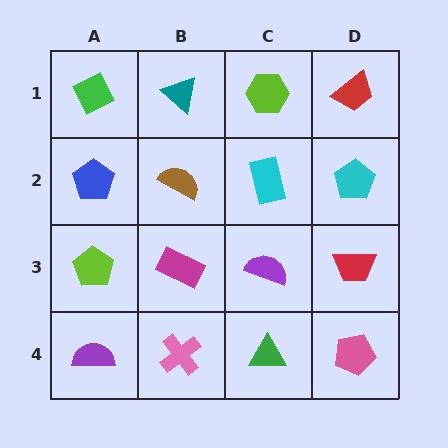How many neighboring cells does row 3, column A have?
3.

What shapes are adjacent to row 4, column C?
A purple semicircle (row 3, column C), a pink cross (row 4, column B), a pink pentagon (row 4, column D).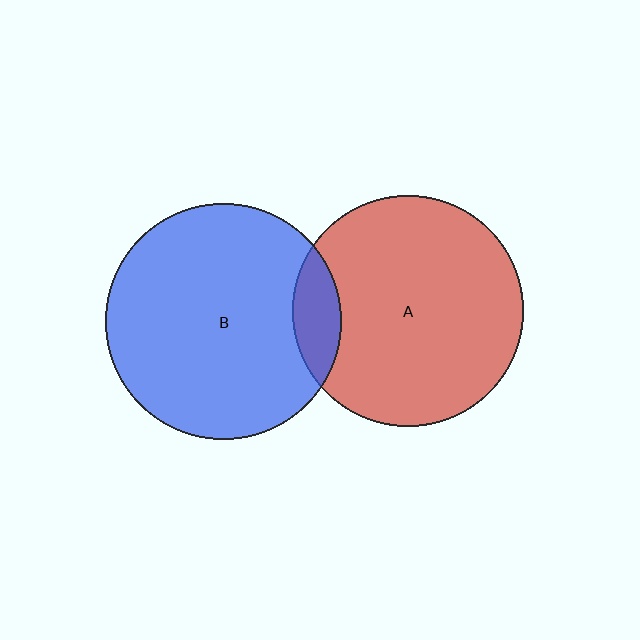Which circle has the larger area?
Circle B (blue).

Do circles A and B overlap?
Yes.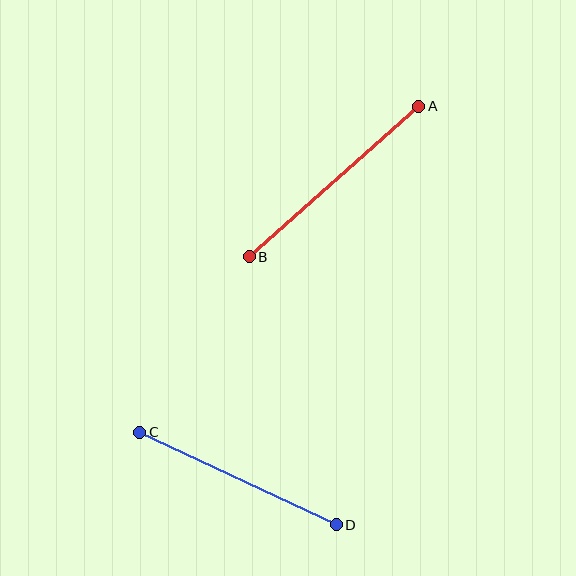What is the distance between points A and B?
The distance is approximately 226 pixels.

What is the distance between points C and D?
The distance is approximately 217 pixels.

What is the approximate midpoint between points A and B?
The midpoint is at approximately (334, 181) pixels.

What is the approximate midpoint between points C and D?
The midpoint is at approximately (238, 478) pixels.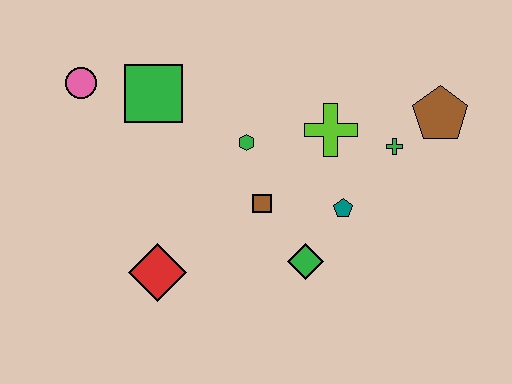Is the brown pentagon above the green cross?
Yes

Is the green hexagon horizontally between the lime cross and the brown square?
No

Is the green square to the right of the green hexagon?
No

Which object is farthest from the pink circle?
The brown pentagon is farthest from the pink circle.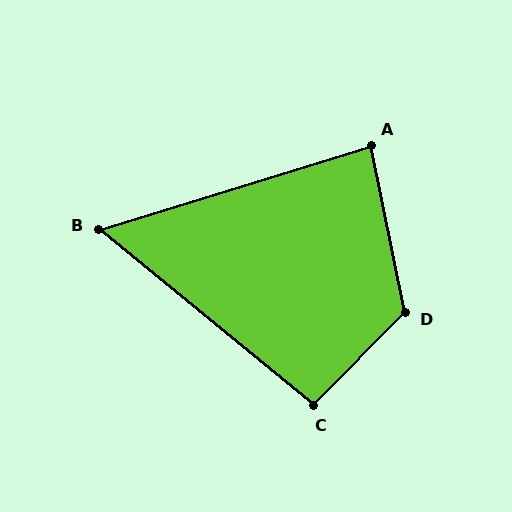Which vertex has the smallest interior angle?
B, at approximately 56 degrees.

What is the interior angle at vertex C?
Approximately 96 degrees (obtuse).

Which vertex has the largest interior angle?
D, at approximately 124 degrees.